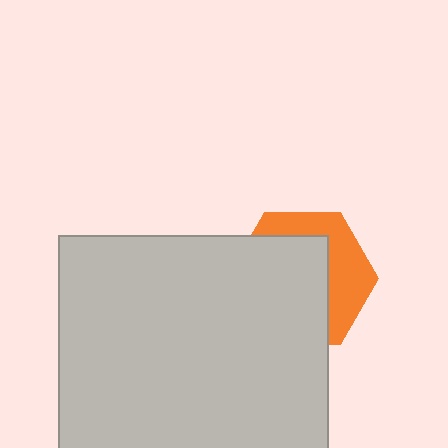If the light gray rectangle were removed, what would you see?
You would see the complete orange hexagon.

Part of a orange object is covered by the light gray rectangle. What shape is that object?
It is a hexagon.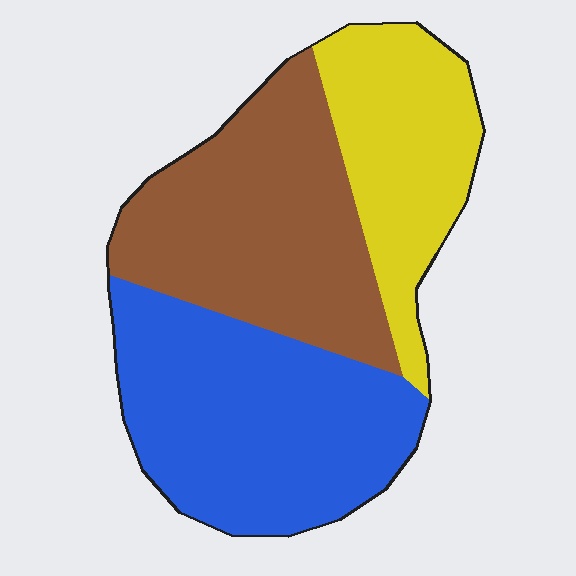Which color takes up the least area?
Yellow, at roughly 25%.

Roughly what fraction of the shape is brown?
Brown covers roughly 35% of the shape.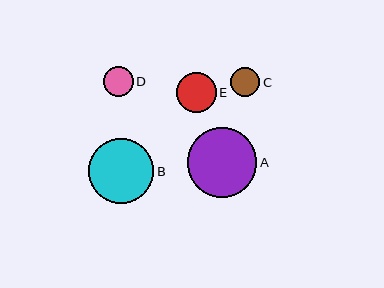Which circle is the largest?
Circle A is the largest with a size of approximately 70 pixels.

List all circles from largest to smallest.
From largest to smallest: A, B, E, C, D.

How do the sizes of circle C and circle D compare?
Circle C and circle D are approximately the same size.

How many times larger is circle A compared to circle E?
Circle A is approximately 1.7 times the size of circle E.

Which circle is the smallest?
Circle D is the smallest with a size of approximately 29 pixels.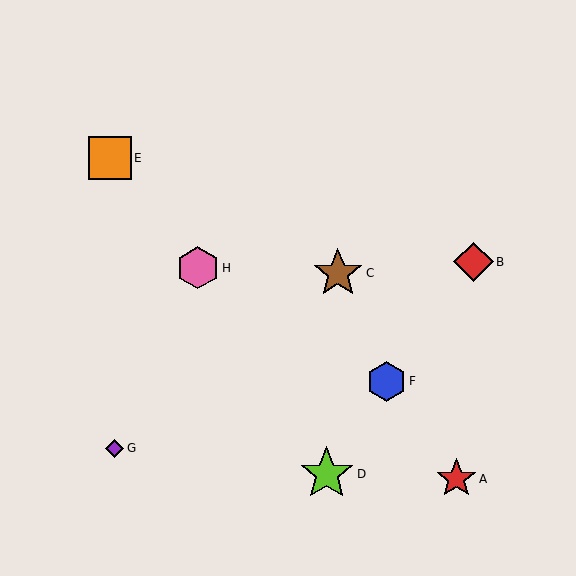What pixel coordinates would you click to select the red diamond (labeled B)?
Click at (474, 262) to select the red diamond B.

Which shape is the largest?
The lime star (labeled D) is the largest.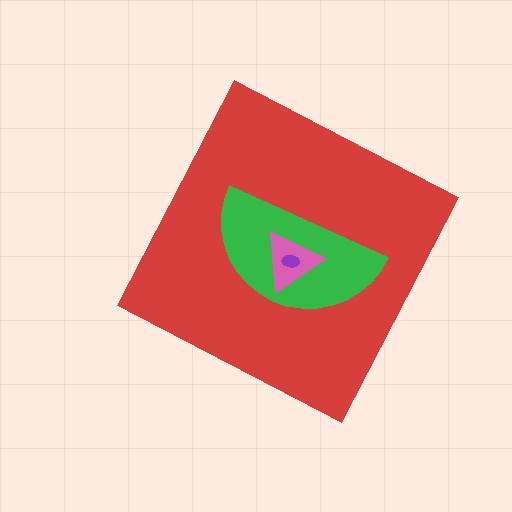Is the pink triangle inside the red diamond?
Yes.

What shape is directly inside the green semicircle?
The pink triangle.